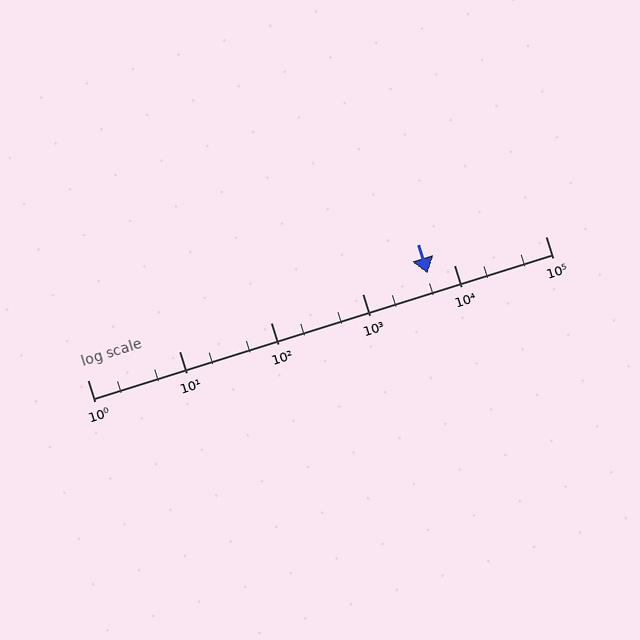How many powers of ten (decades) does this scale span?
The scale spans 5 decades, from 1 to 100000.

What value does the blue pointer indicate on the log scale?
The pointer indicates approximately 5200.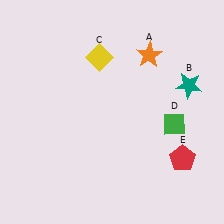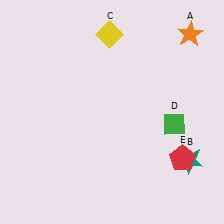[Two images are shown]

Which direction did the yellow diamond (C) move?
The yellow diamond (C) moved up.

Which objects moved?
The objects that moved are: the orange star (A), the teal star (B), the yellow diamond (C).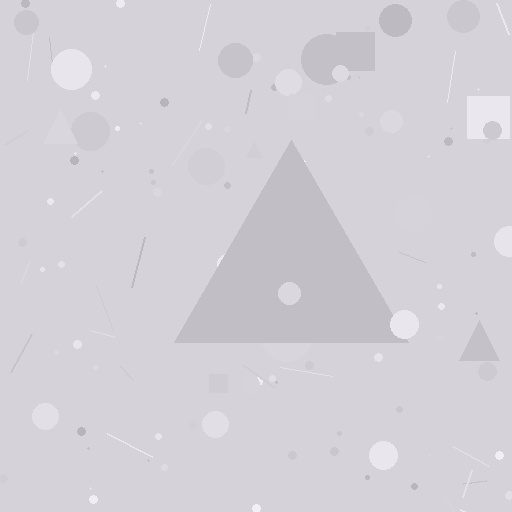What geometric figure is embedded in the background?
A triangle is embedded in the background.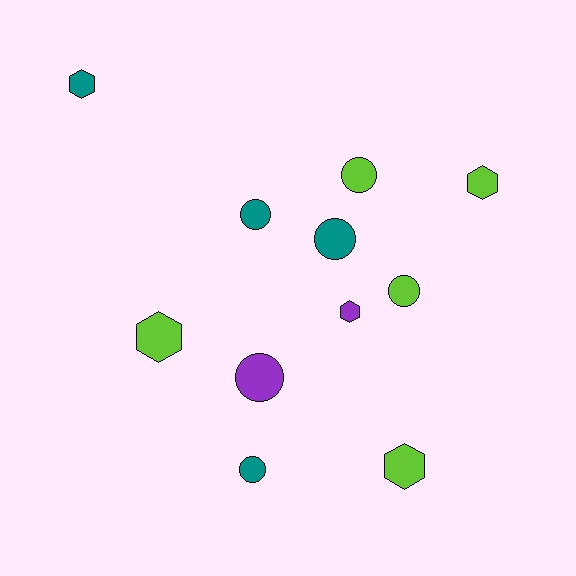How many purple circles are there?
There is 1 purple circle.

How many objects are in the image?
There are 11 objects.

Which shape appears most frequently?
Circle, with 6 objects.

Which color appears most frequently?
Lime, with 5 objects.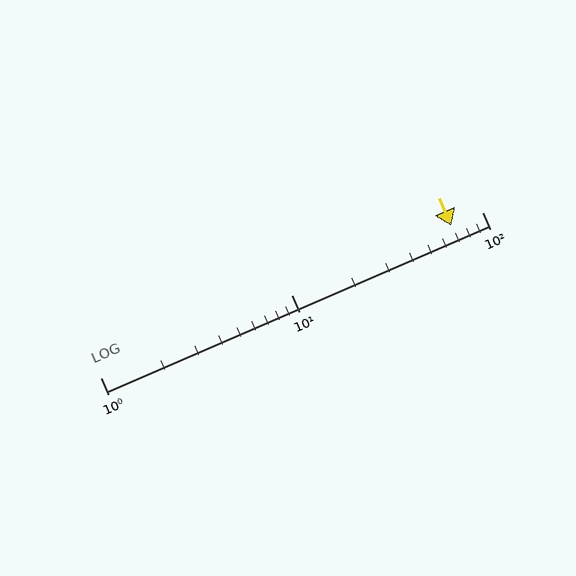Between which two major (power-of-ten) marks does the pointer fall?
The pointer is between 10 and 100.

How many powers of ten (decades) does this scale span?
The scale spans 2 decades, from 1 to 100.